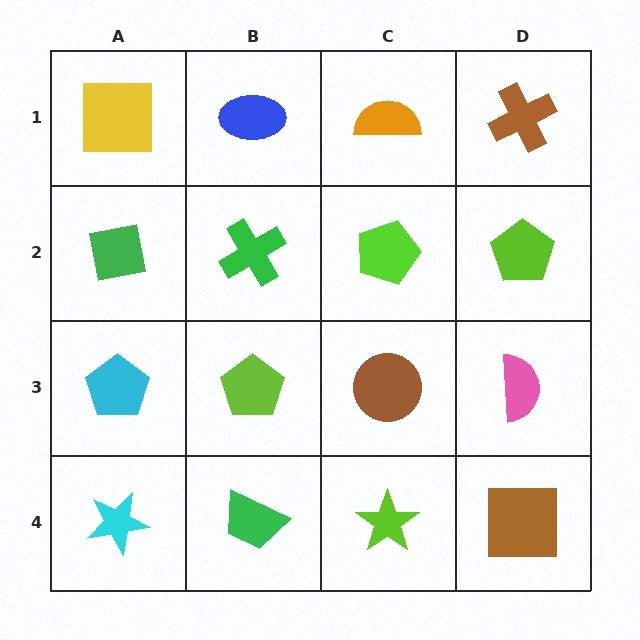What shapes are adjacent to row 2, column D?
A brown cross (row 1, column D), a pink semicircle (row 3, column D), a lime pentagon (row 2, column C).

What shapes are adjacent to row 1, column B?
A green cross (row 2, column B), a yellow square (row 1, column A), an orange semicircle (row 1, column C).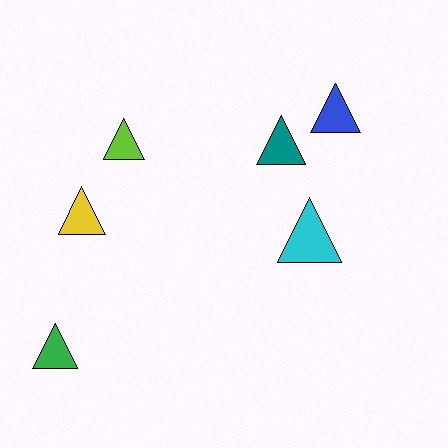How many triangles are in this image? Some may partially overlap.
There are 6 triangles.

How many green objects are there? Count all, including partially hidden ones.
There is 1 green object.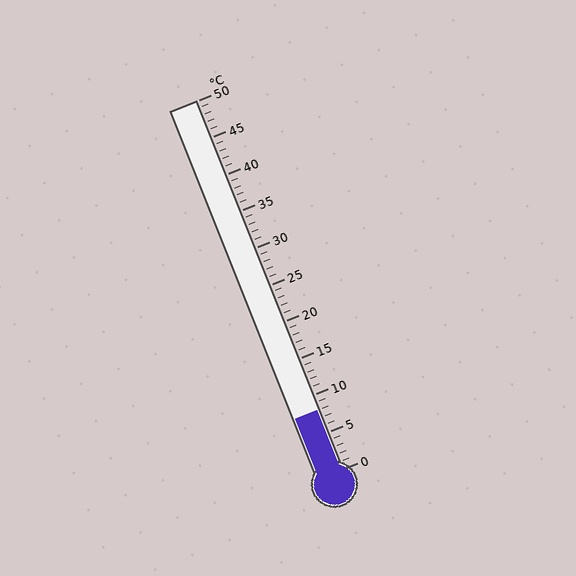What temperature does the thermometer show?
The thermometer shows approximately 8°C.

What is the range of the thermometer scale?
The thermometer scale ranges from 0°C to 50°C.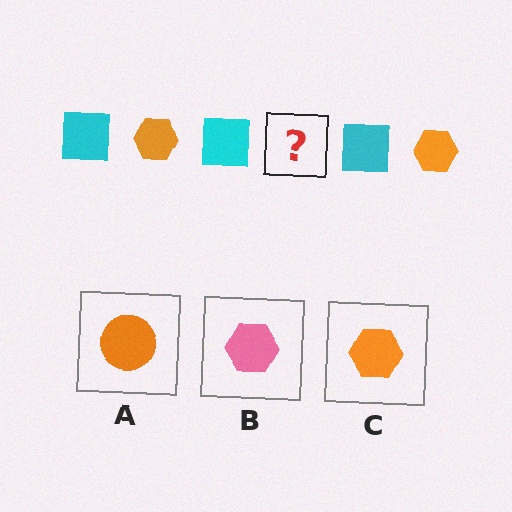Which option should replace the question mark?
Option C.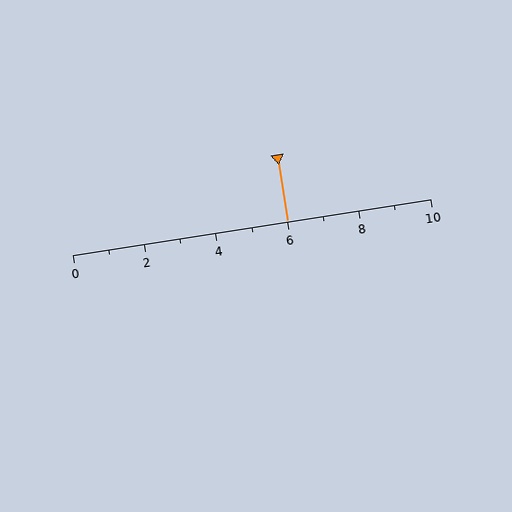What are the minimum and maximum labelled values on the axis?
The axis runs from 0 to 10.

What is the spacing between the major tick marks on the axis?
The major ticks are spaced 2 apart.